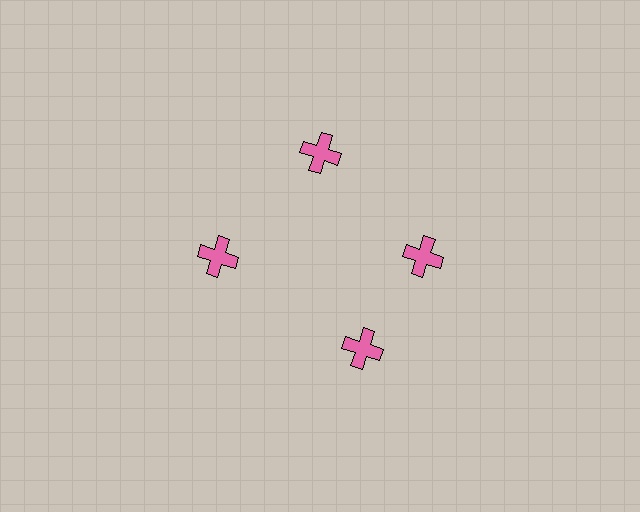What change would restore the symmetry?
The symmetry would be restored by rotating it back into even spacing with its neighbors so that all 4 crosses sit at equal angles and equal distance from the center.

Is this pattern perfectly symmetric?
No. The 4 pink crosses are arranged in a ring, but one element near the 6 o'clock position is rotated out of alignment along the ring, breaking the 4-fold rotational symmetry.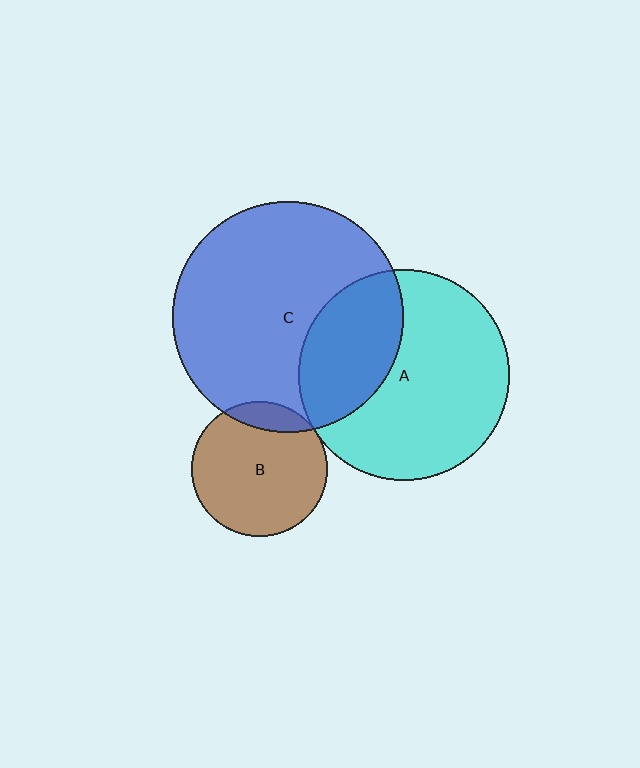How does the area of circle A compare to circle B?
Approximately 2.4 times.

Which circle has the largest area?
Circle C (blue).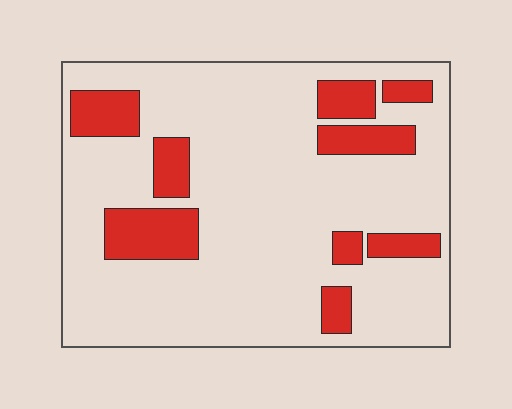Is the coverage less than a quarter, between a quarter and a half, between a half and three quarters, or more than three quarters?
Less than a quarter.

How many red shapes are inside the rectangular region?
9.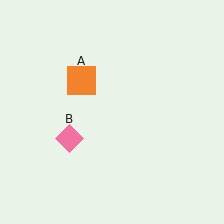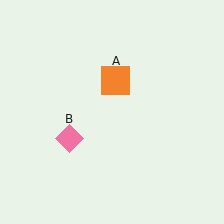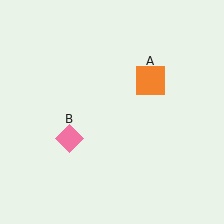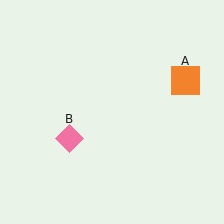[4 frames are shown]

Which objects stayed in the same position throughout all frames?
Pink diamond (object B) remained stationary.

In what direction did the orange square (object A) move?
The orange square (object A) moved right.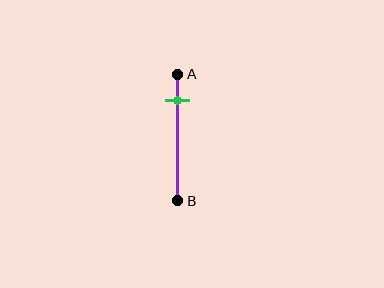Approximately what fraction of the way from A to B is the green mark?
The green mark is approximately 20% of the way from A to B.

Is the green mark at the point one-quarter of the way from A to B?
No, the mark is at about 20% from A, not at the 25% one-quarter point.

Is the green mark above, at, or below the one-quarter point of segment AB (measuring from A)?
The green mark is above the one-quarter point of segment AB.